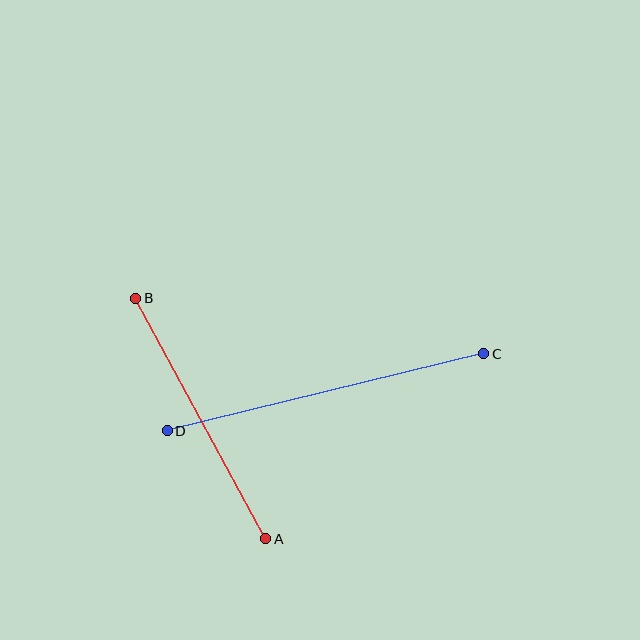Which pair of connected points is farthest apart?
Points C and D are farthest apart.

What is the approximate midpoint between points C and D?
The midpoint is at approximately (326, 392) pixels.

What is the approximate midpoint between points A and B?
The midpoint is at approximately (201, 418) pixels.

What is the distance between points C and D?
The distance is approximately 326 pixels.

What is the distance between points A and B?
The distance is approximately 273 pixels.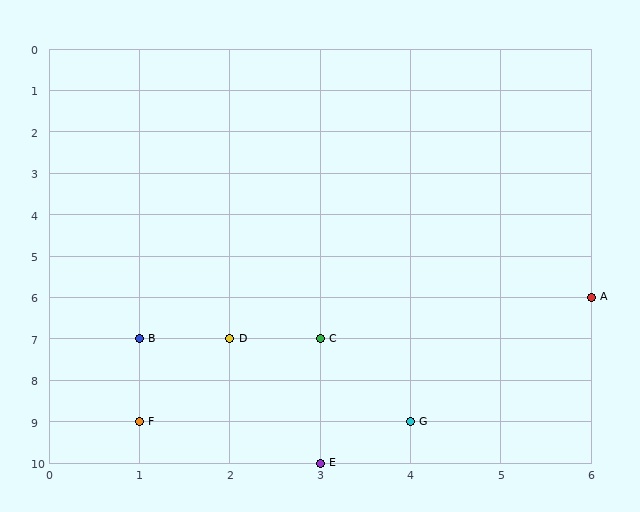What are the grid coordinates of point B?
Point B is at grid coordinates (1, 7).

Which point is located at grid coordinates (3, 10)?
Point E is at (3, 10).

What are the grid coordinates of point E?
Point E is at grid coordinates (3, 10).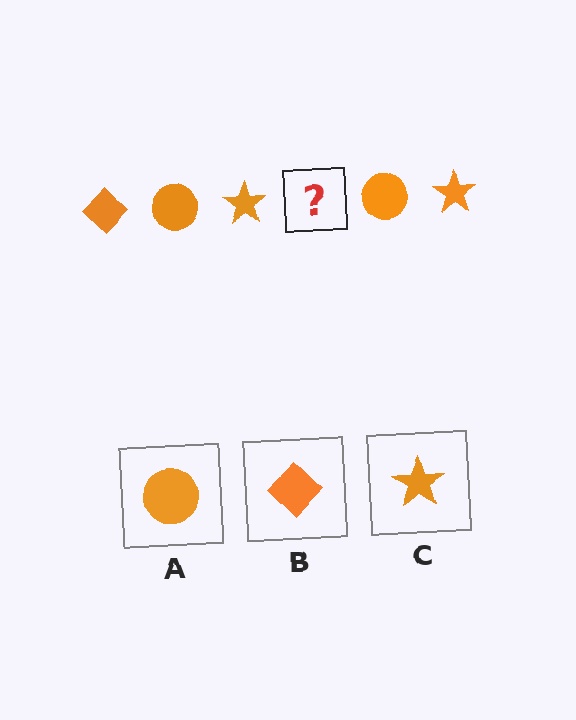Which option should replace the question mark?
Option B.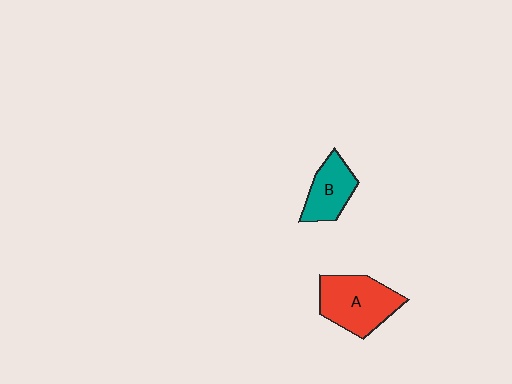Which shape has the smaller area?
Shape B (teal).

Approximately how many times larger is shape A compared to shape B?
Approximately 1.5 times.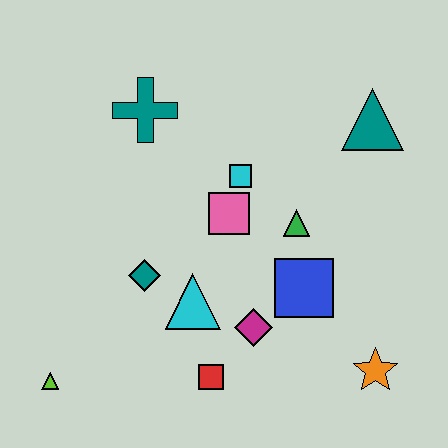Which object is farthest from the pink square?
The lime triangle is farthest from the pink square.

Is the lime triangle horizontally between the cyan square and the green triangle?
No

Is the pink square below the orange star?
No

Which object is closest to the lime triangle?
The teal diamond is closest to the lime triangle.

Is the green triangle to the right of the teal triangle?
No